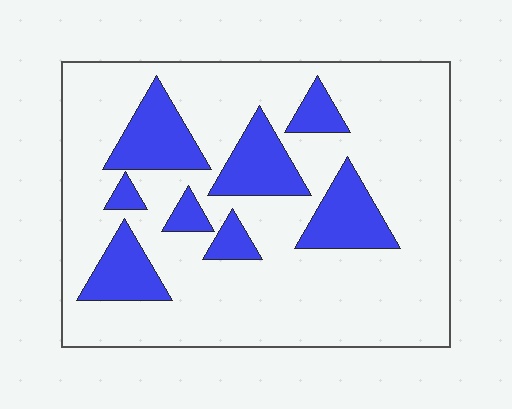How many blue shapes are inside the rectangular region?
8.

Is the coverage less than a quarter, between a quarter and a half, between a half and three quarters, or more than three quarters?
Less than a quarter.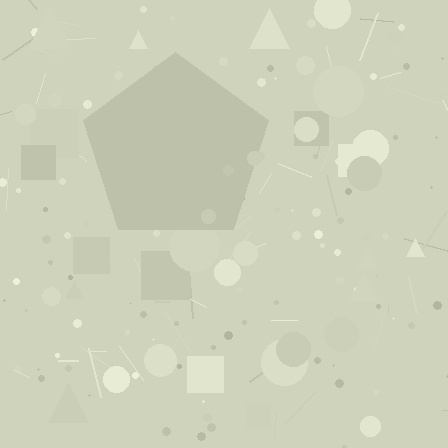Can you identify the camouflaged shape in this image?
The camouflaged shape is a pentagon.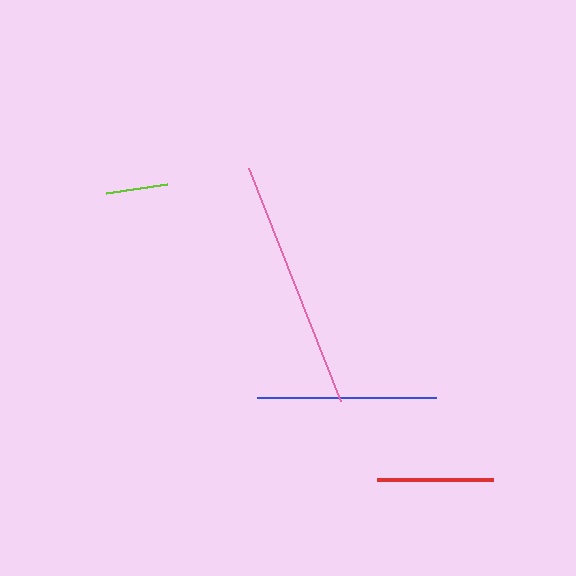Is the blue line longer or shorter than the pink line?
The pink line is longer than the blue line.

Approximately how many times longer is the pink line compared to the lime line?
The pink line is approximately 4.0 times the length of the lime line.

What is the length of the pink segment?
The pink segment is approximately 250 pixels long.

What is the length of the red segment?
The red segment is approximately 116 pixels long.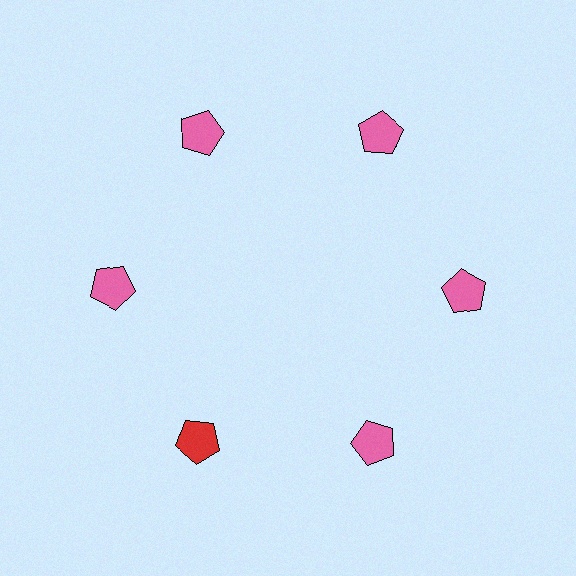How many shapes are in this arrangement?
There are 6 shapes arranged in a ring pattern.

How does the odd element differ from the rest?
It has a different color: red instead of pink.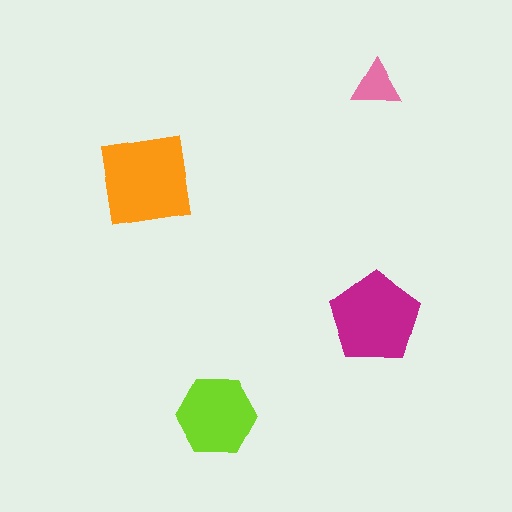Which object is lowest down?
The lime hexagon is bottommost.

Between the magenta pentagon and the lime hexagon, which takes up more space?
The magenta pentagon.